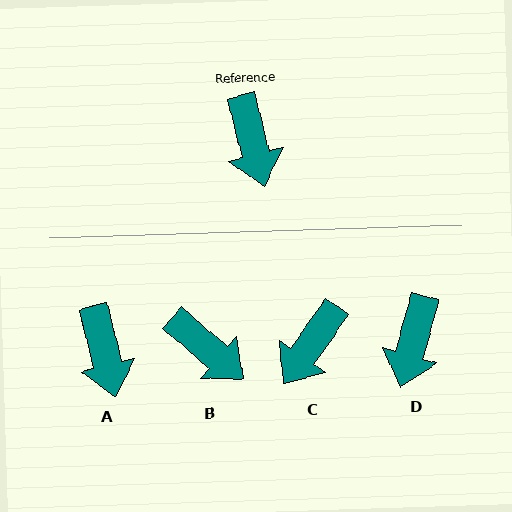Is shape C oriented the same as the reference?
No, it is off by about 49 degrees.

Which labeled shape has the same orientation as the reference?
A.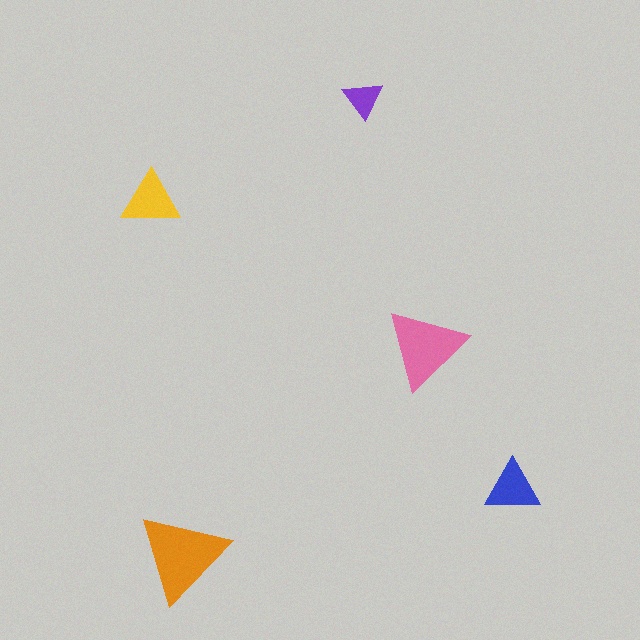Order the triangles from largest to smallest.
the orange one, the pink one, the yellow one, the blue one, the purple one.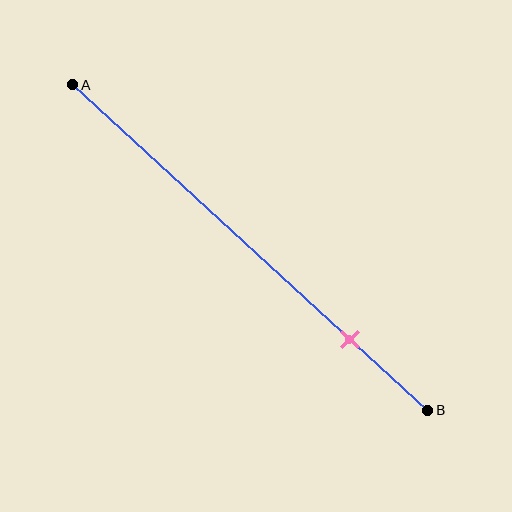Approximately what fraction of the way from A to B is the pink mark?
The pink mark is approximately 80% of the way from A to B.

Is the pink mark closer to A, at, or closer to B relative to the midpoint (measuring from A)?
The pink mark is closer to point B than the midpoint of segment AB.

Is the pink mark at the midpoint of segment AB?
No, the mark is at about 80% from A, not at the 50% midpoint.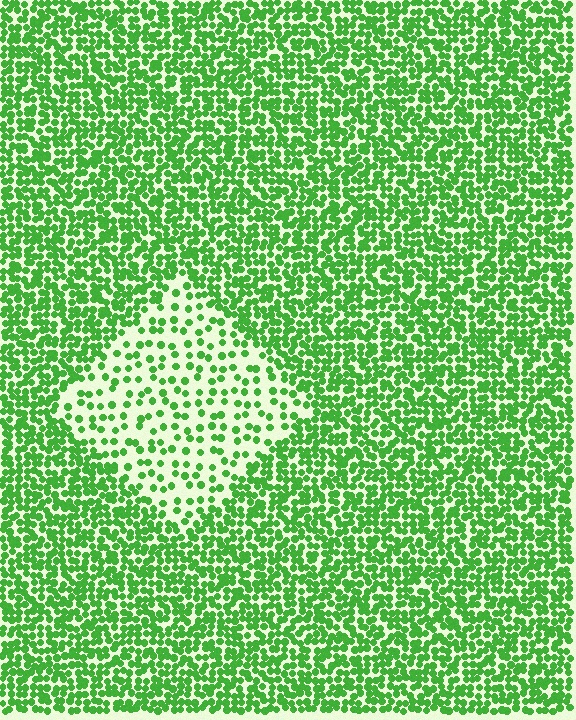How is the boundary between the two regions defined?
The boundary is defined by a change in element density (approximately 2.6x ratio). All elements are the same color, size, and shape.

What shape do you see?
I see a diamond.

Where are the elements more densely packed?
The elements are more densely packed outside the diamond boundary.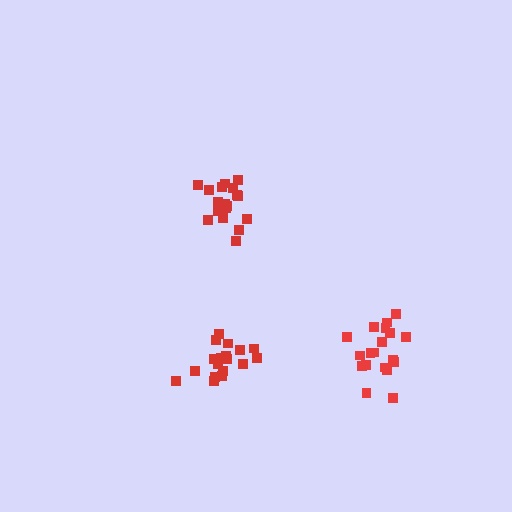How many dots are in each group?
Group 1: 18 dots, Group 2: 18 dots, Group 3: 19 dots (55 total).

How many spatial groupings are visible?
There are 3 spatial groupings.